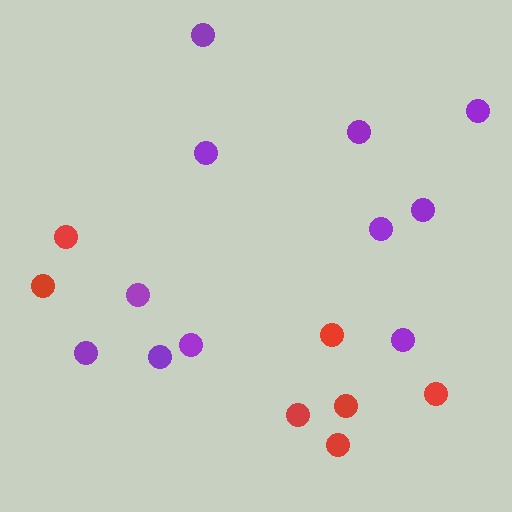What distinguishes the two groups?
There are 2 groups: one group of red circles (7) and one group of purple circles (11).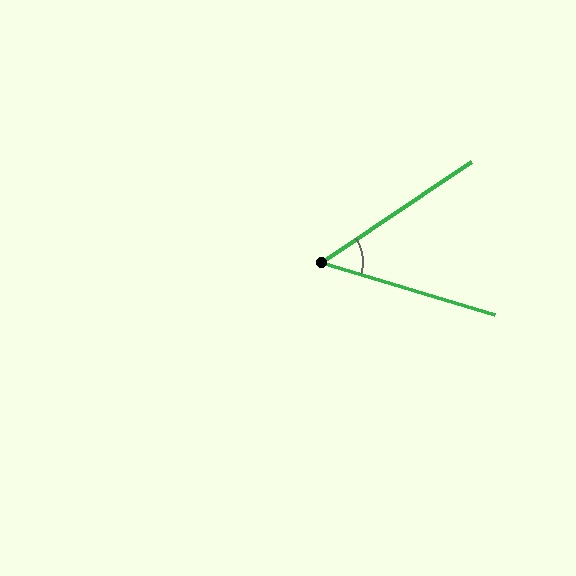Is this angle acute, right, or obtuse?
It is acute.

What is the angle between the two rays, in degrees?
Approximately 51 degrees.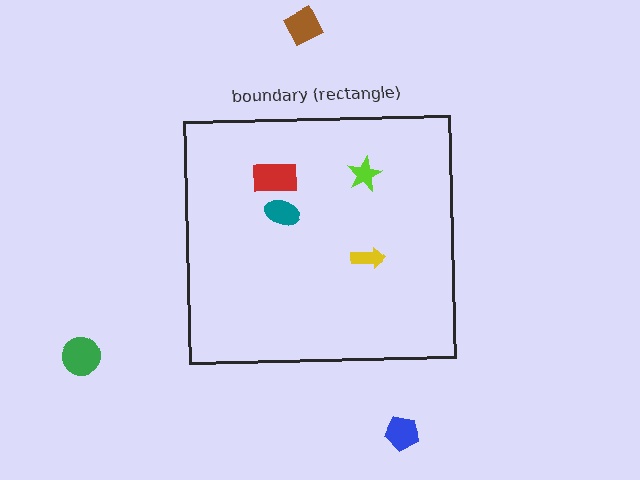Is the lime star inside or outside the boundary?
Inside.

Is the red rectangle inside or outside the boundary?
Inside.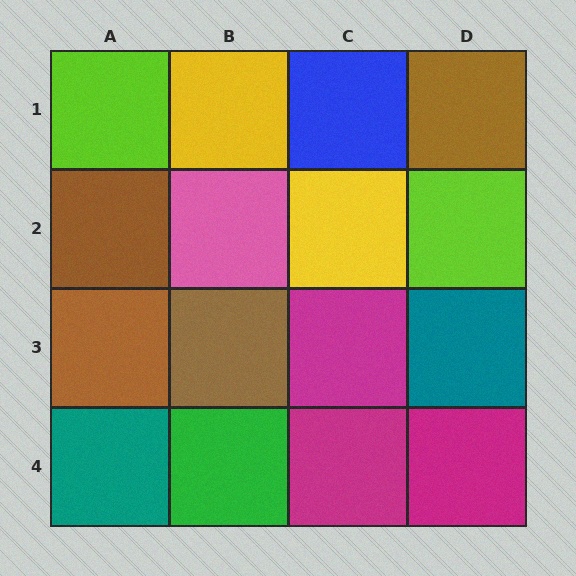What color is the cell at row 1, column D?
Brown.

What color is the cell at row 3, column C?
Magenta.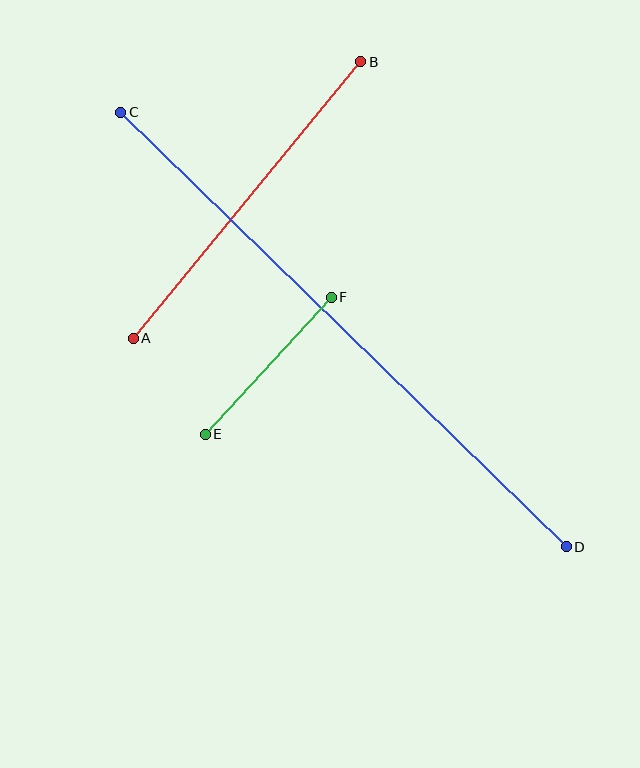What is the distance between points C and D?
The distance is approximately 622 pixels.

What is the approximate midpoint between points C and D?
The midpoint is at approximately (343, 330) pixels.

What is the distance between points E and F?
The distance is approximately 186 pixels.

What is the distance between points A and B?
The distance is approximately 358 pixels.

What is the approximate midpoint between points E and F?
The midpoint is at approximately (268, 366) pixels.